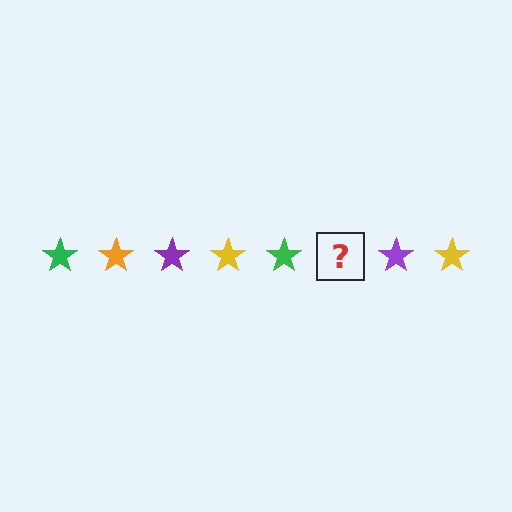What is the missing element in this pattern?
The missing element is an orange star.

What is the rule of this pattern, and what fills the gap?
The rule is that the pattern cycles through green, orange, purple, yellow stars. The gap should be filled with an orange star.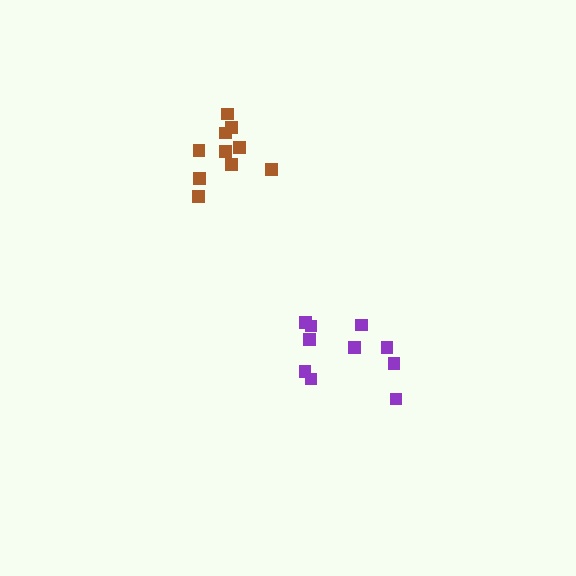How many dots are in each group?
Group 1: 10 dots, Group 2: 10 dots (20 total).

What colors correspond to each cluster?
The clusters are colored: brown, purple.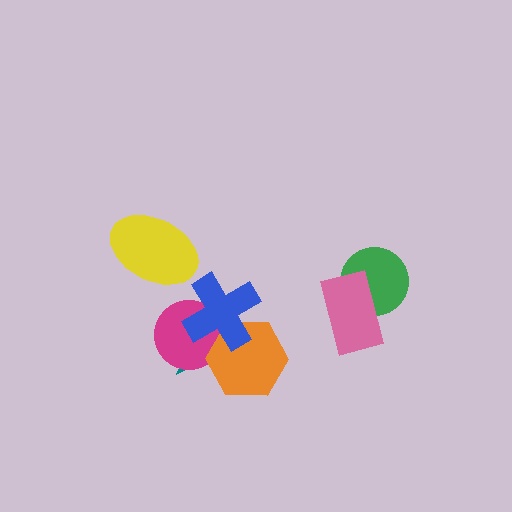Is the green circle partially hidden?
Yes, it is partially covered by another shape.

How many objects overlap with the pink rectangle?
1 object overlaps with the pink rectangle.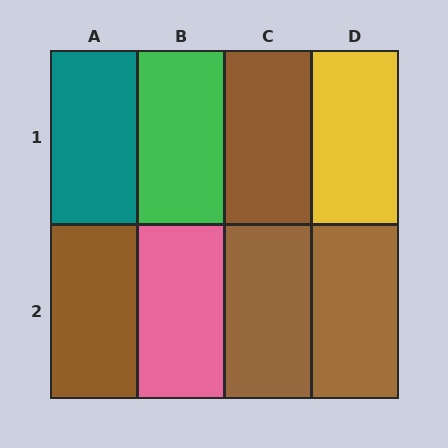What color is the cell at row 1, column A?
Teal.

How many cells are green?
1 cell is green.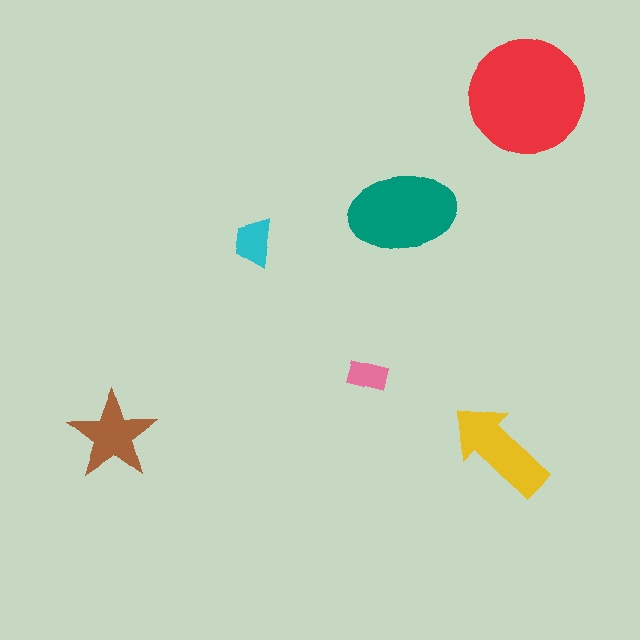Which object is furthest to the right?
The red circle is rightmost.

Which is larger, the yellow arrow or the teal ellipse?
The teal ellipse.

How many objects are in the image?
There are 6 objects in the image.